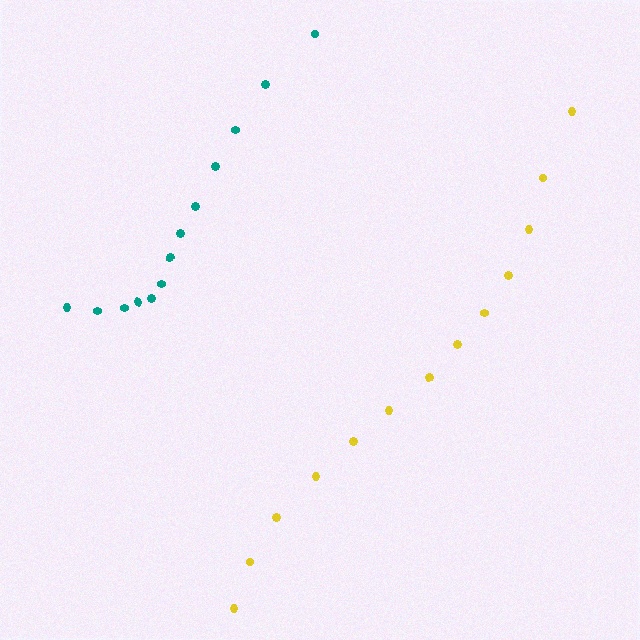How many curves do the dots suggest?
There are 2 distinct paths.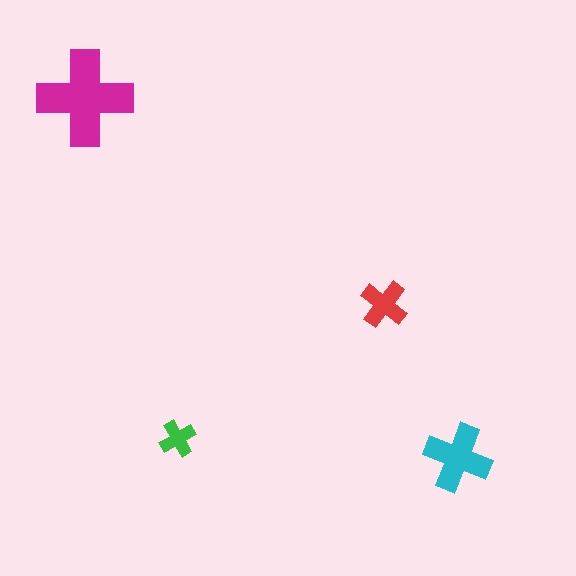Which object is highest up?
The magenta cross is topmost.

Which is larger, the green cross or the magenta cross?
The magenta one.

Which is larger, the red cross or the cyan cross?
The cyan one.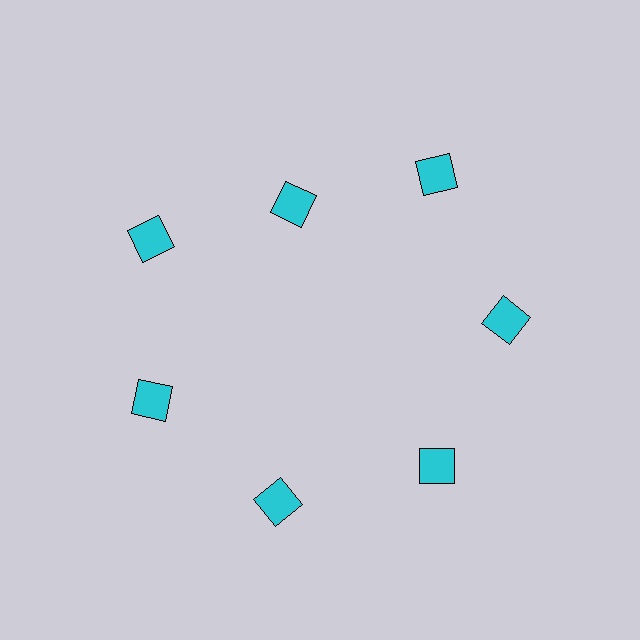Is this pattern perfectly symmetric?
No. The 7 cyan diamonds are arranged in a ring, but one element near the 12 o'clock position is pulled inward toward the center, breaking the 7-fold rotational symmetry.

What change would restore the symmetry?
The symmetry would be restored by moving it outward, back onto the ring so that all 7 diamonds sit at equal angles and equal distance from the center.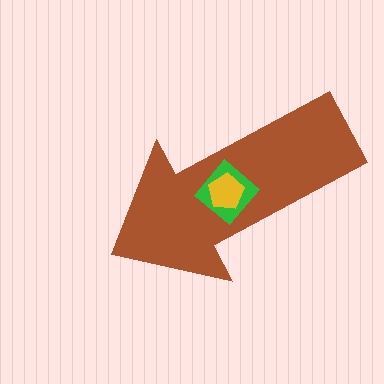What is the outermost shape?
The brown arrow.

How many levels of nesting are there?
3.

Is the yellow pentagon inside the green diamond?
Yes.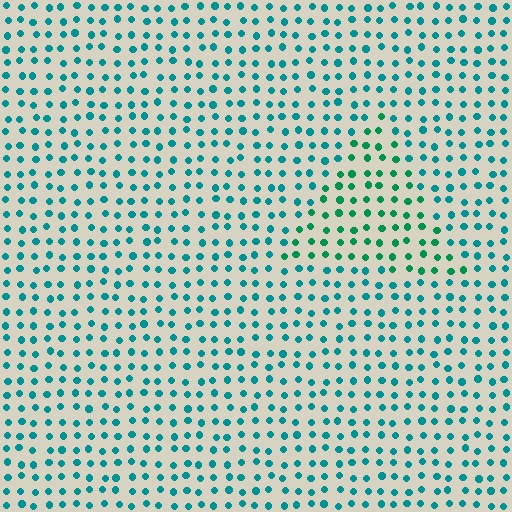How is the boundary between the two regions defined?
The boundary is defined purely by a slight shift in hue (about 30 degrees). Spacing, size, and orientation are identical on both sides.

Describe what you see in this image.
The image is filled with small teal elements in a uniform arrangement. A triangle-shaped region is visible where the elements are tinted to a slightly different hue, forming a subtle color boundary.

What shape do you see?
I see a triangle.